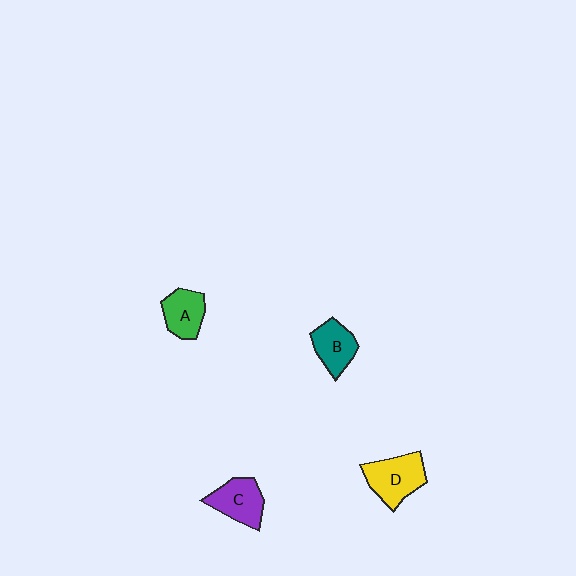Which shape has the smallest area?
Shape A (green).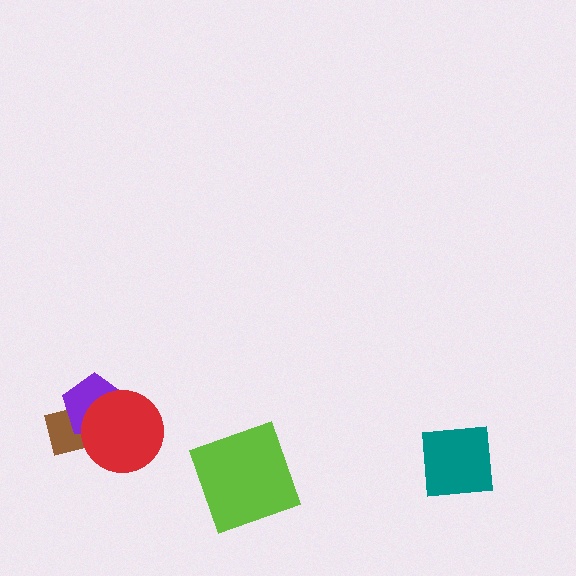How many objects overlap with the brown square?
2 objects overlap with the brown square.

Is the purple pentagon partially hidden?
Yes, it is partially covered by another shape.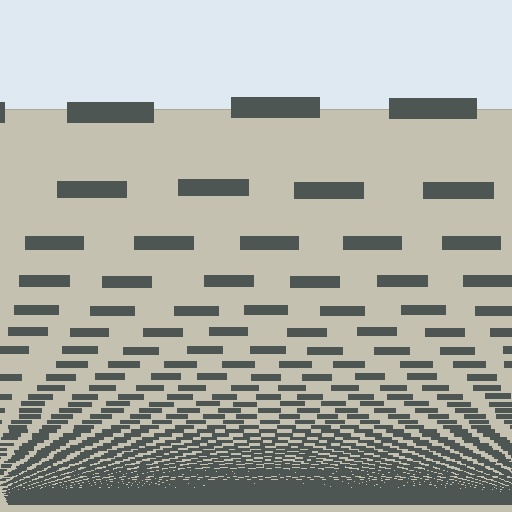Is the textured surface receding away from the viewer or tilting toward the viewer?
The surface appears to tilt toward the viewer. Texture elements get larger and sparser toward the top.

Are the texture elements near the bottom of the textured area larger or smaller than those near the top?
Smaller. The gradient is inverted — elements near the bottom are smaller and denser.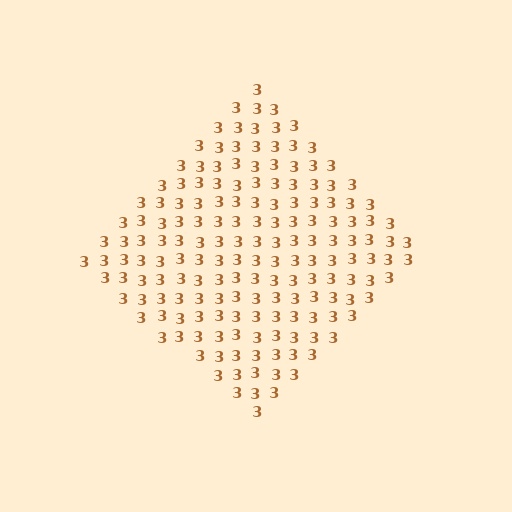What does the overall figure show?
The overall figure shows a diamond.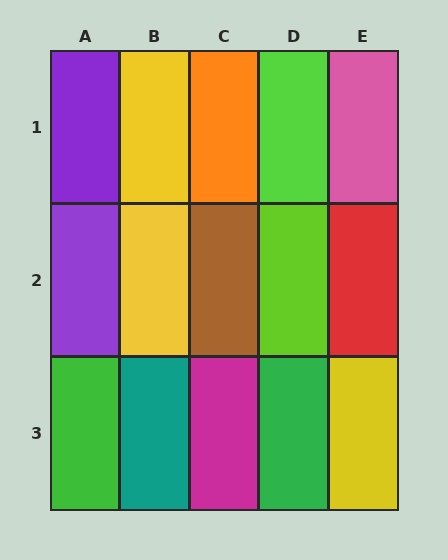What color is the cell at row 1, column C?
Orange.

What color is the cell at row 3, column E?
Yellow.